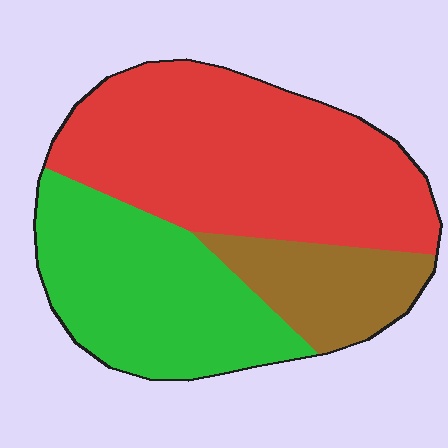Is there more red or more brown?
Red.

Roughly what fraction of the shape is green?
Green takes up about one third (1/3) of the shape.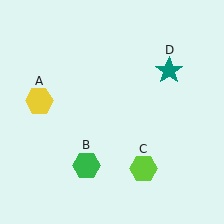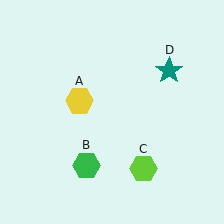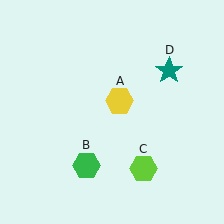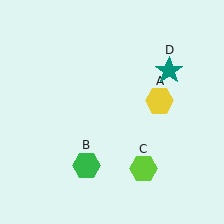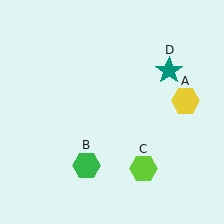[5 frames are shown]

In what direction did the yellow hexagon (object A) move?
The yellow hexagon (object A) moved right.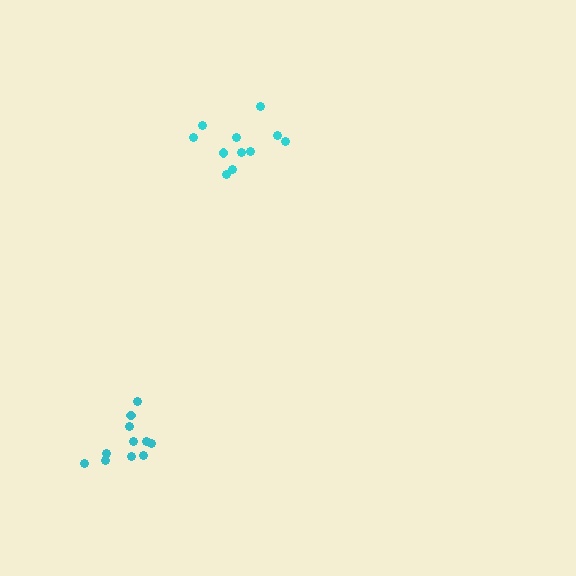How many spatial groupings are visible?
There are 2 spatial groupings.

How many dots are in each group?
Group 1: 11 dots, Group 2: 11 dots (22 total).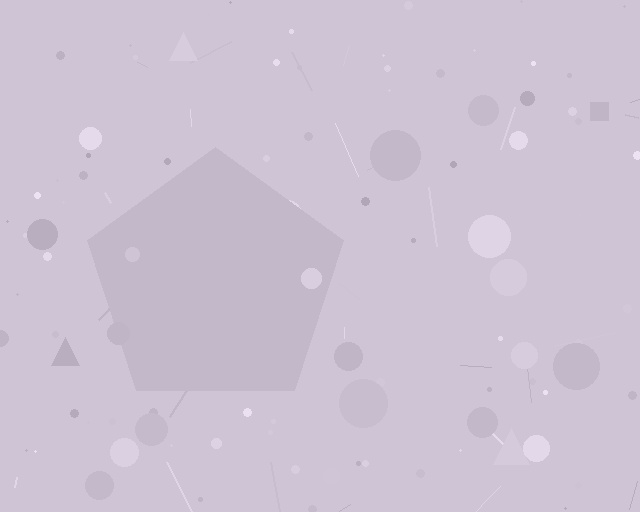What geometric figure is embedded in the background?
A pentagon is embedded in the background.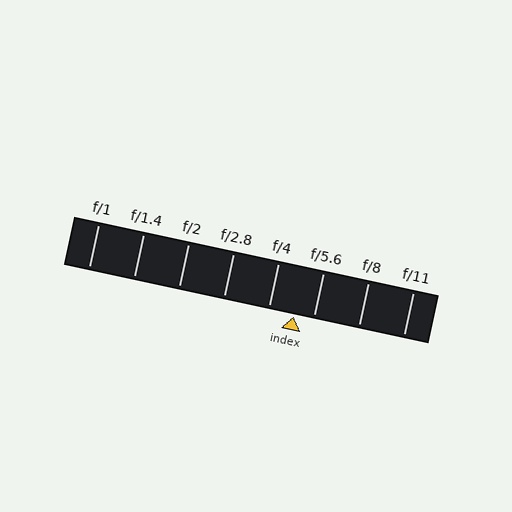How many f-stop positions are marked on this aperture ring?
There are 8 f-stop positions marked.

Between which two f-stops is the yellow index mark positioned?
The index mark is between f/4 and f/5.6.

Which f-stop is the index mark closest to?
The index mark is closest to f/5.6.